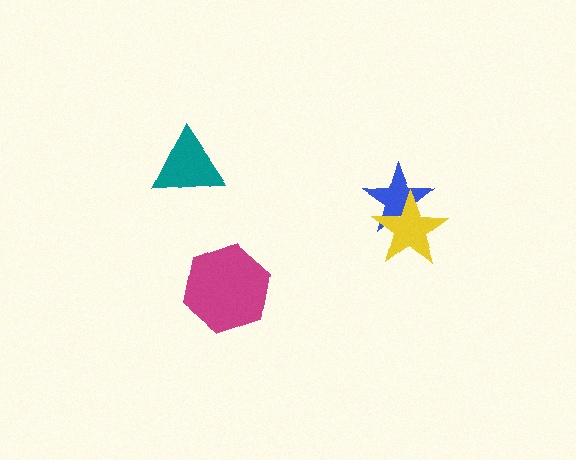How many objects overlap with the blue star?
1 object overlaps with the blue star.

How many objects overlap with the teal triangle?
0 objects overlap with the teal triangle.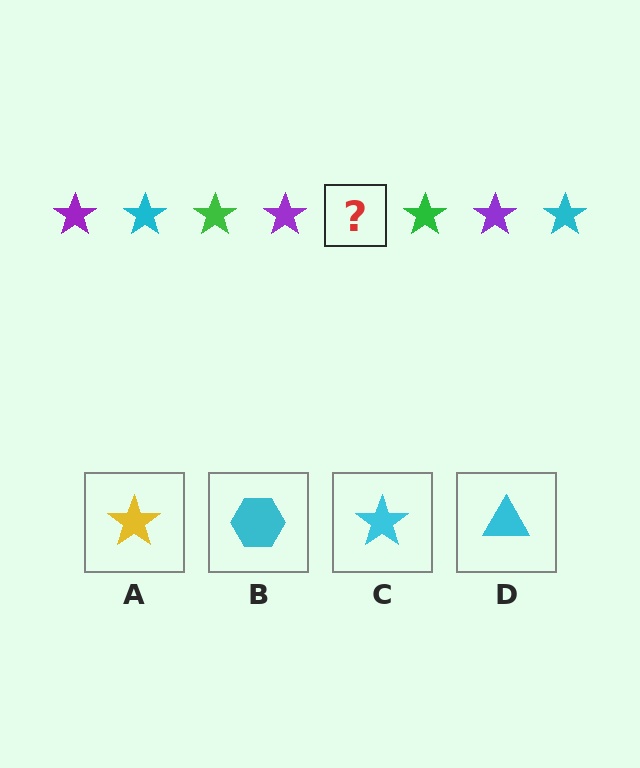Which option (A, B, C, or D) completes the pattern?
C.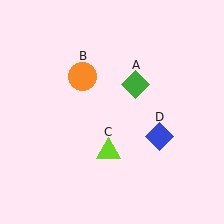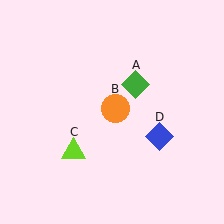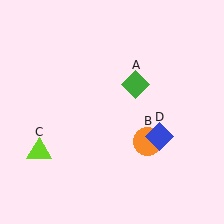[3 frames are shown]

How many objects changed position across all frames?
2 objects changed position: orange circle (object B), lime triangle (object C).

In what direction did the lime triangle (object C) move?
The lime triangle (object C) moved left.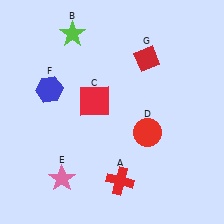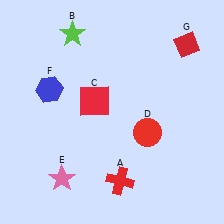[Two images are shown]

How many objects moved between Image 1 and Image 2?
1 object moved between the two images.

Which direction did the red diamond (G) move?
The red diamond (G) moved right.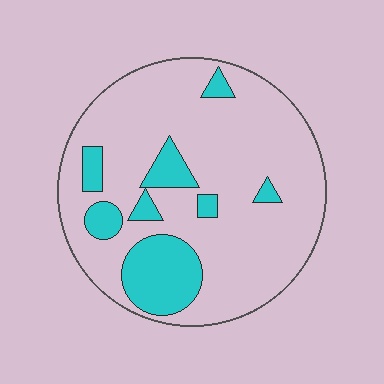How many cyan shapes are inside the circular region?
8.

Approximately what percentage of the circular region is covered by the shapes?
Approximately 20%.